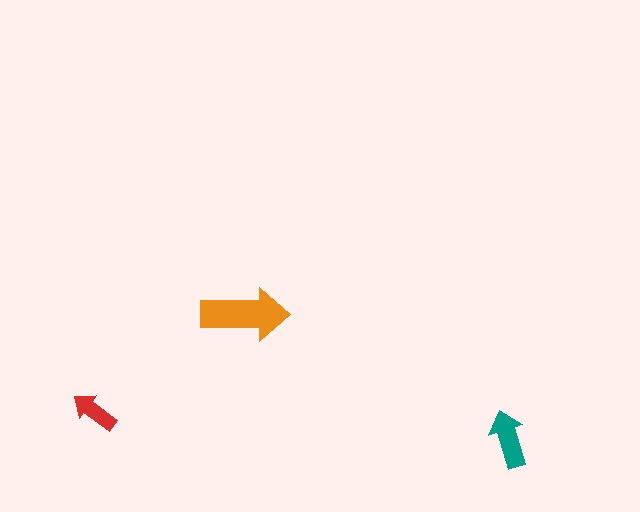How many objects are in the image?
There are 3 objects in the image.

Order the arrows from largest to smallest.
the orange one, the teal one, the red one.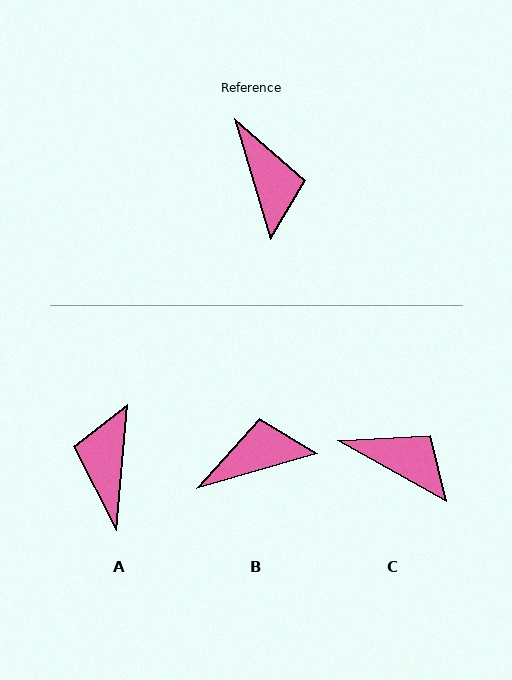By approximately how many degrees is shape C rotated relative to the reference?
Approximately 44 degrees counter-clockwise.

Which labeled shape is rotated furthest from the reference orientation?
A, about 159 degrees away.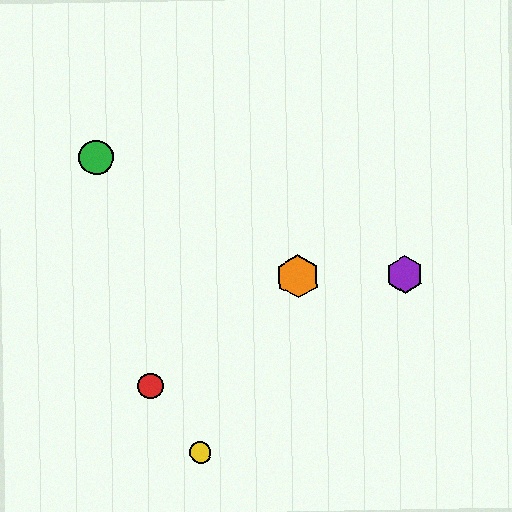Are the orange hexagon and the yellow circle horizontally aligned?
No, the orange hexagon is at y≈277 and the yellow circle is at y≈452.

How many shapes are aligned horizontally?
3 shapes (the blue circle, the purple hexagon, the orange hexagon) are aligned horizontally.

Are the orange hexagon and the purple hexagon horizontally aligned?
Yes, both are at y≈277.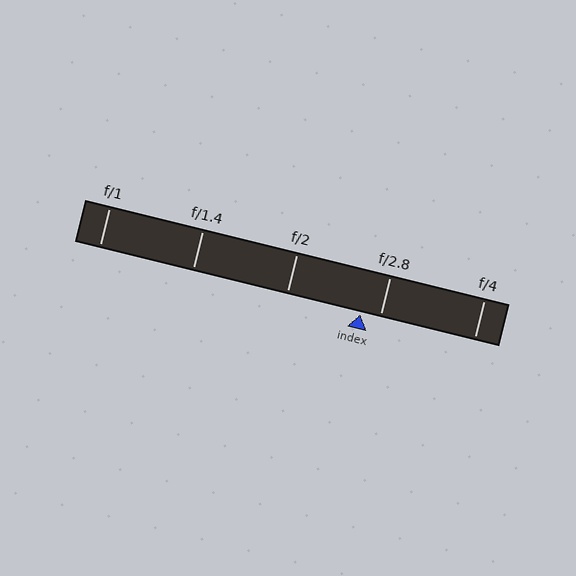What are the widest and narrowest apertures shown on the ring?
The widest aperture shown is f/1 and the narrowest is f/4.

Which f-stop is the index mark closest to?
The index mark is closest to f/2.8.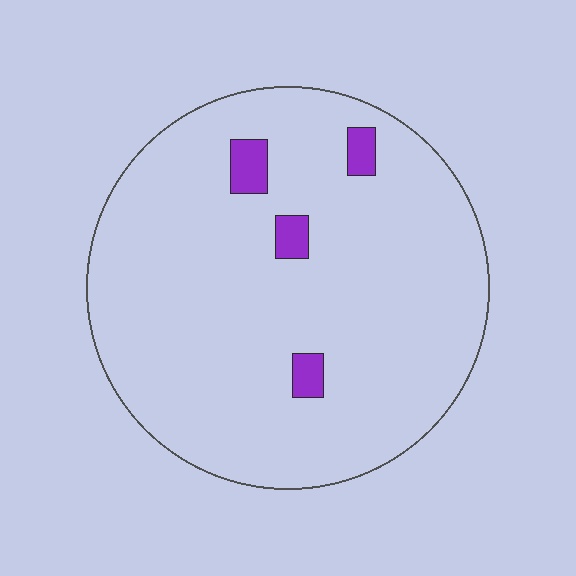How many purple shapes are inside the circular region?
4.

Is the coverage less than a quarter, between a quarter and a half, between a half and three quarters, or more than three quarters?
Less than a quarter.